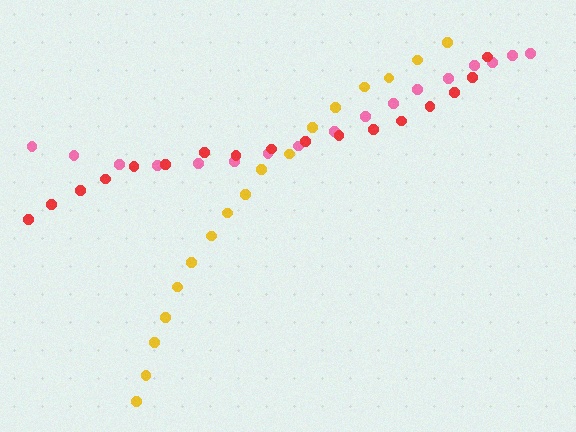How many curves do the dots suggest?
There are 3 distinct paths.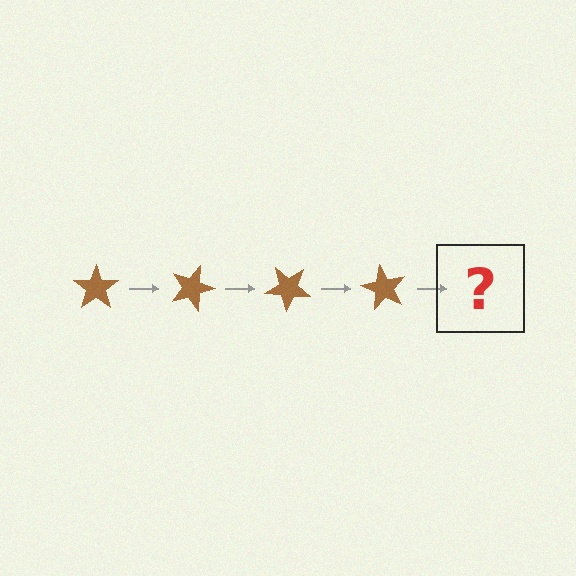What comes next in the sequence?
The next element should be a brown star rotated 80 degrees.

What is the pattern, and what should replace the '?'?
The pattern is that the star rotates 20 degrees each step. The '?' should be a brown star rotated 80 degrees.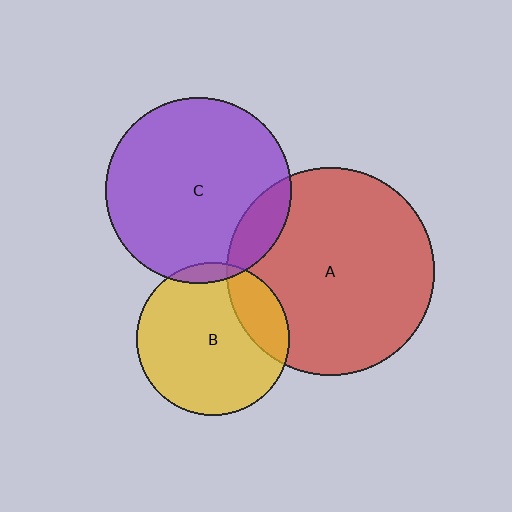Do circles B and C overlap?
Yes.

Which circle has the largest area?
Circle A (red).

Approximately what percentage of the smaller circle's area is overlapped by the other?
Approximately 5%.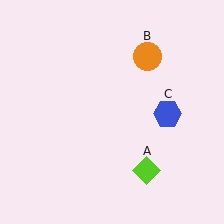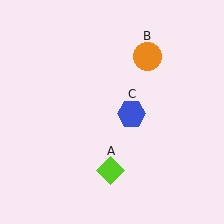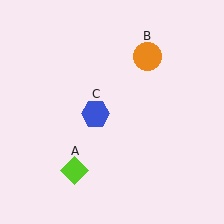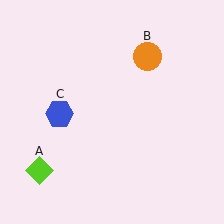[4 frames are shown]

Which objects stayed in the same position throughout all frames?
Orange circle (object B) remained stationary.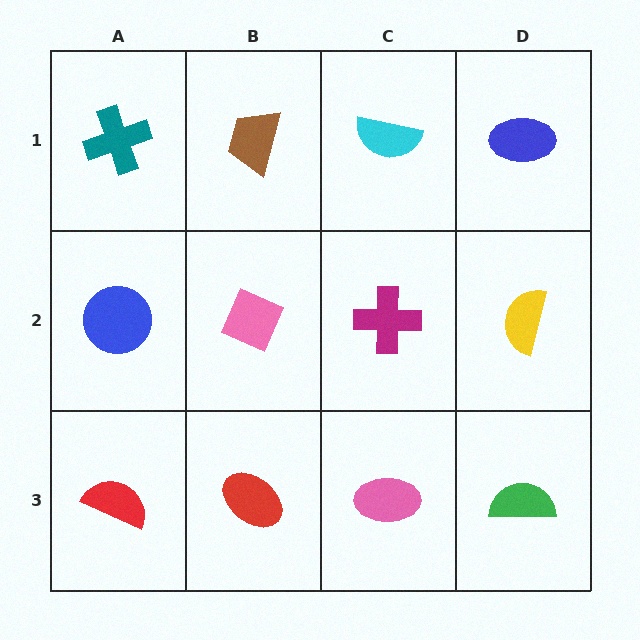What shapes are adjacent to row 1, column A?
A blue circle (row 2, column A), a brown trapezoid (row 1, column B).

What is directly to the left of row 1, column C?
A brown trapezoid.